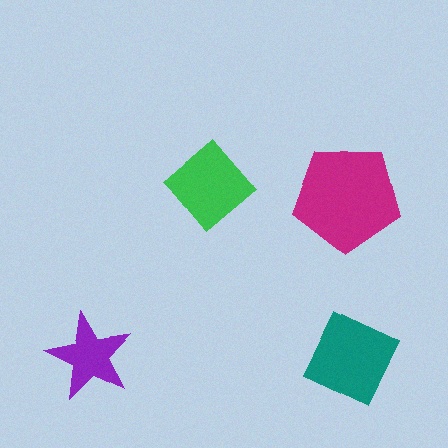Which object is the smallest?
The purple star.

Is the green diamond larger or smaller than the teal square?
Smaller.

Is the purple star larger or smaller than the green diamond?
Smaller.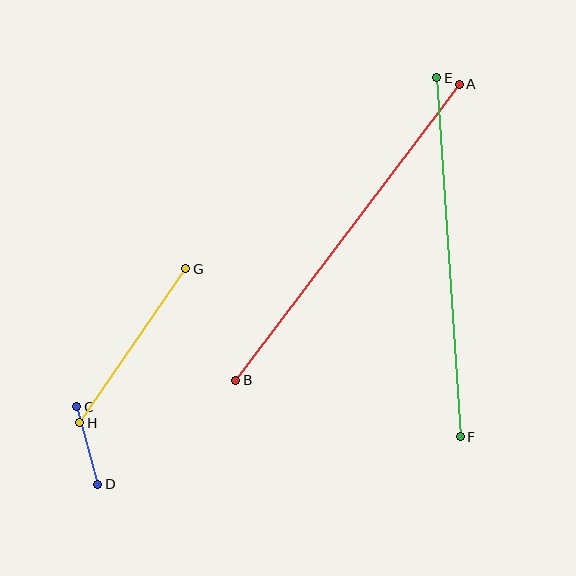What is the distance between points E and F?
The distance is approximately 360 pixels.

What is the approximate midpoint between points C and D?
The midpoint is at approximately (87, 446) pixels.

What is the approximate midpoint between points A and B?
The midpoint is at approximately (348, 232) pixels.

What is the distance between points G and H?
The distance is approximately 187 pixels.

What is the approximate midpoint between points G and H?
The midpoint is at approximately (133, 346) pixels.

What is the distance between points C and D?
The distance is approximately 81 pixels.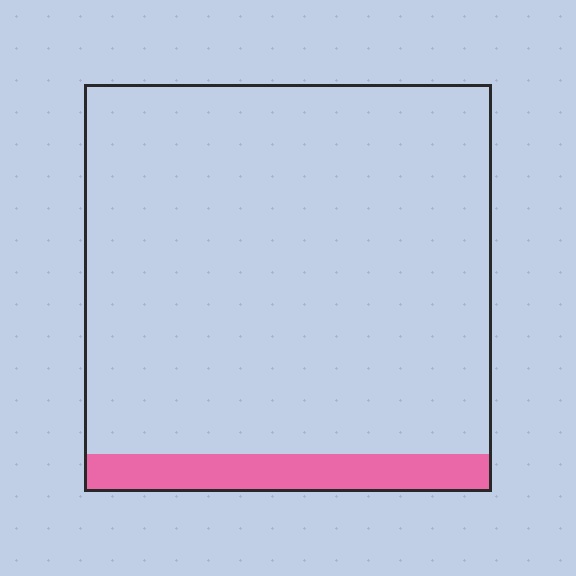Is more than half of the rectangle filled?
No.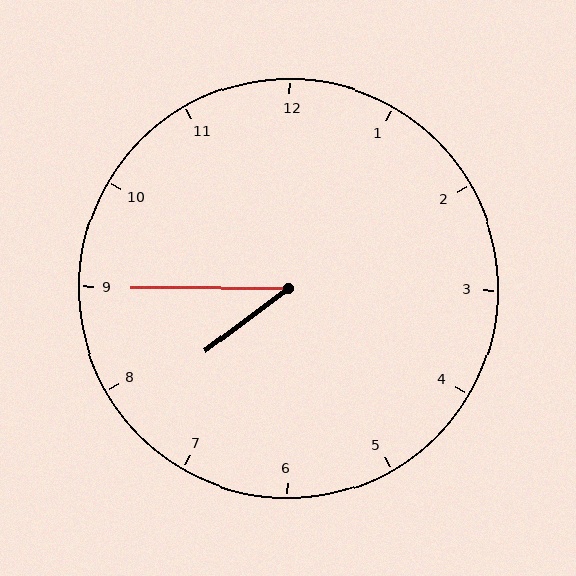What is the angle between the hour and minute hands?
Approximately 38 degrees.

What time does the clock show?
7:45.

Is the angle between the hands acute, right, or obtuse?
It is acute.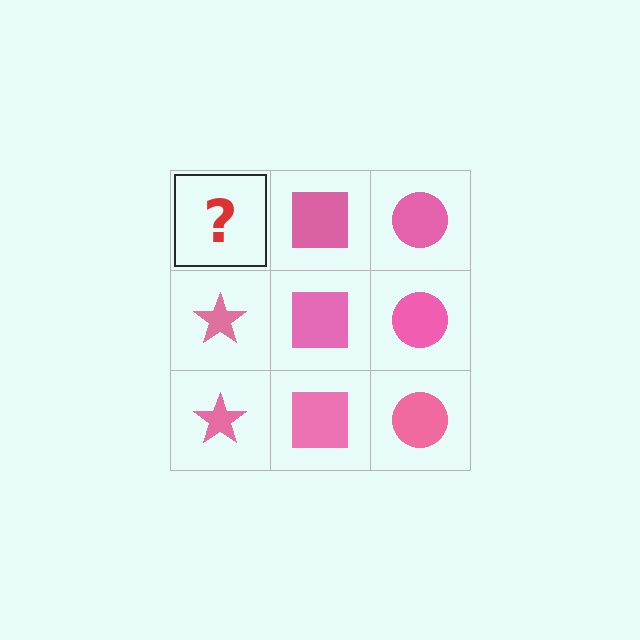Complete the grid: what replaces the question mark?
The question mark should be replaced with a pink star.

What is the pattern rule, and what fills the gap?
The rule is that each column has a consistent shape. The gap should be filled with a pink star.